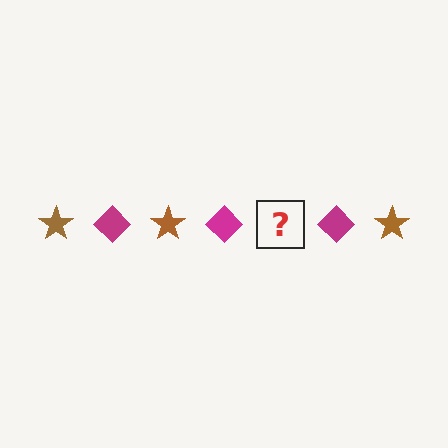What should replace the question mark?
The question mark should be replaced with a brown star.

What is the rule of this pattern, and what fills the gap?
The rule is that the pattern alternates between brown star and magenta diamond. The gap should be filled with a brown star.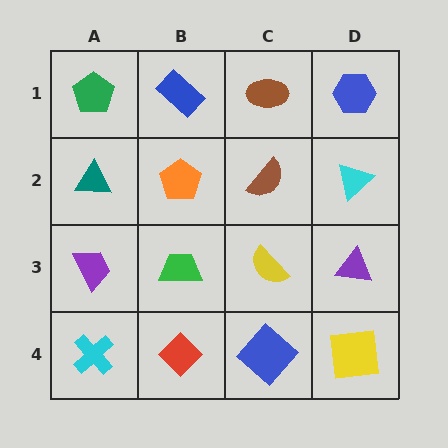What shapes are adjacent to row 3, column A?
A teal triangle (row 2, column A), a cyan cross (row 4, column A), a green trapezoid (row 3, column B).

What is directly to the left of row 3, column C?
A green trapezoid.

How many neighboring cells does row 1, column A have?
2.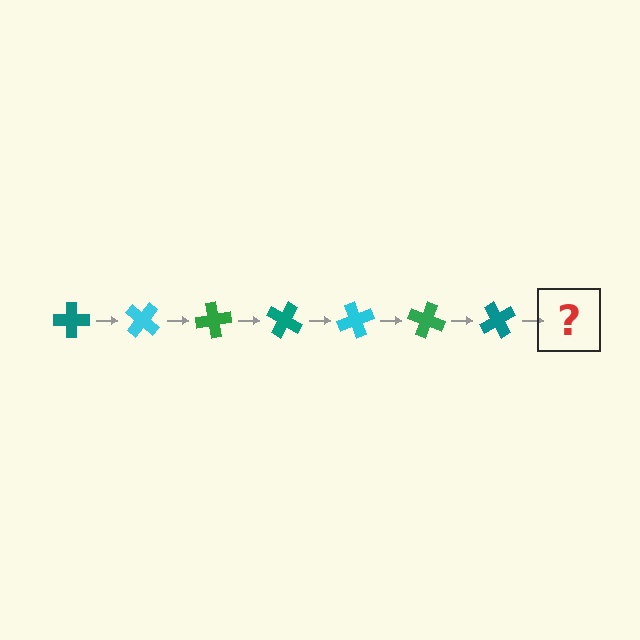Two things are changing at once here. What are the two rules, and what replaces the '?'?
The two rules are that it rotates 40 degrees each step and the color cycles through teal, cyan, and green. The '?' should be a cyan cross, rotated 280 degrees from the start.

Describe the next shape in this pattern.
It should be a cyan cross, rotated 280 degrees from the start.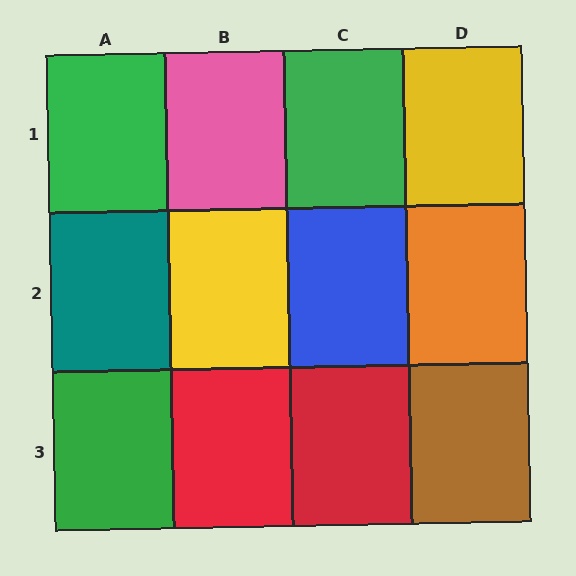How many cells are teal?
1 cell is teal.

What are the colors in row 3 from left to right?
Green, red, red, brown.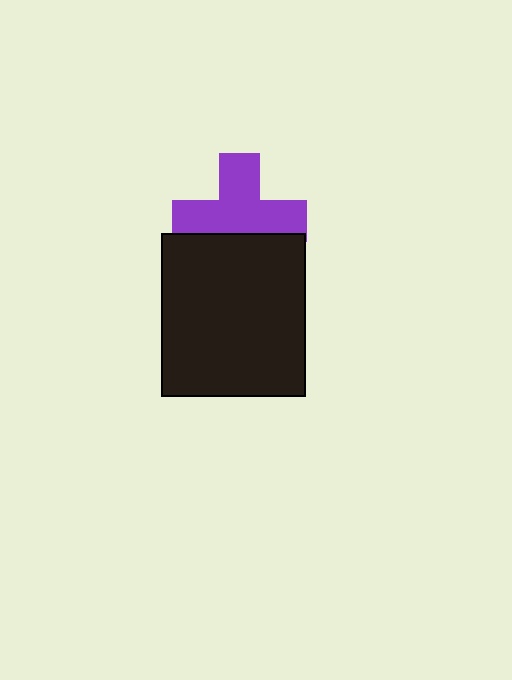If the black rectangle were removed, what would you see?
You would see the complete purple cross.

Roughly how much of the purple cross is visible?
Most of it is visible (roughly 68%).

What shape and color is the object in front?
The object in front is a black rectangle.